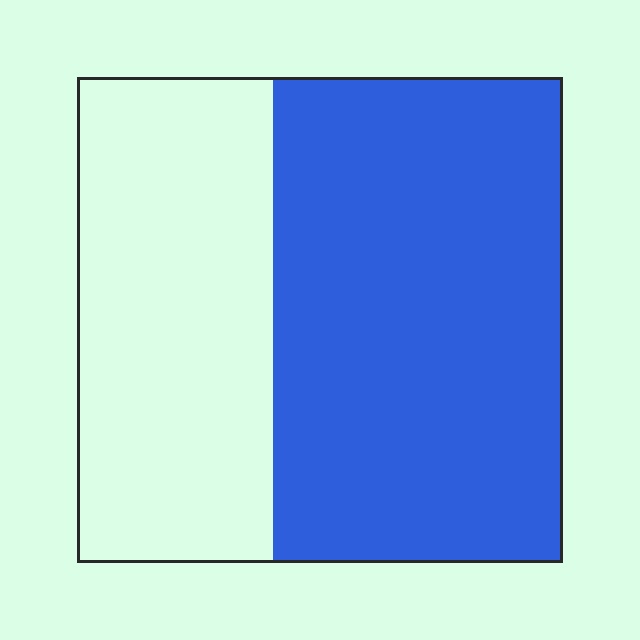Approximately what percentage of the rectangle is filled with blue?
Approximately 60%.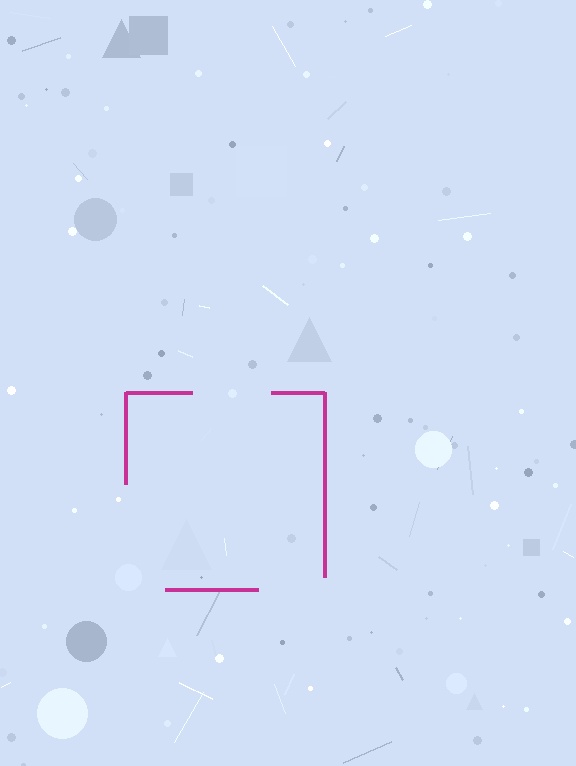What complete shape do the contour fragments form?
The contour fragments form a square.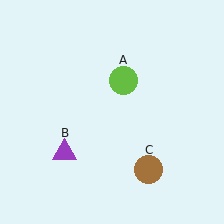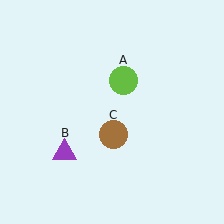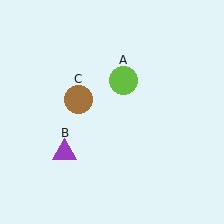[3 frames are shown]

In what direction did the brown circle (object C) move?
The brown circle (object C) moved up and to the left.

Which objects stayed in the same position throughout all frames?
Lime circle (object A) and purple triangle (object B) remained stationary.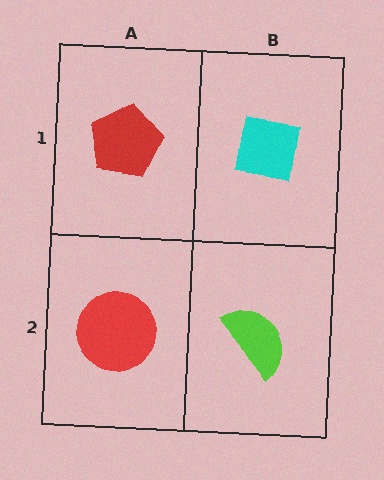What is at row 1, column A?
A red pentagon.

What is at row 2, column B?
A lime semicircle.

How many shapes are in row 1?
2 shapes.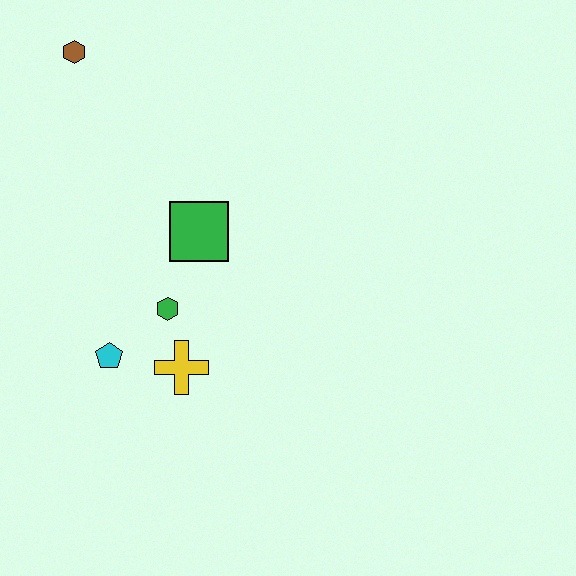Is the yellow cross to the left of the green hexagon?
No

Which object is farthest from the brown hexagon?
The yellow cross is farthest from the brown hexagon.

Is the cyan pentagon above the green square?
No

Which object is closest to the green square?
The green hexagon is closest to the green square.